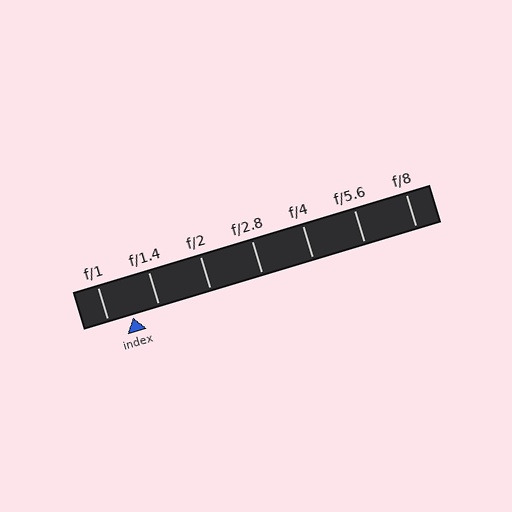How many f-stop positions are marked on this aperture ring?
There are 7 f-stop positions marked.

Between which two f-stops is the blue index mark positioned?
The index mark is between f/1 and f/1.4.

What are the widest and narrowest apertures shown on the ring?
The widest aperture shown is f/1 and the narrowest is f/8.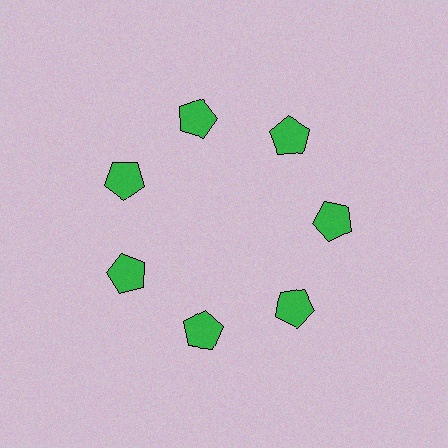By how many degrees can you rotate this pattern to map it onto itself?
The pattern maps onto itself every 51 degrees of rotation.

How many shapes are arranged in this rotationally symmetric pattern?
There are 7 shapes, arranged in 7 groups of 1.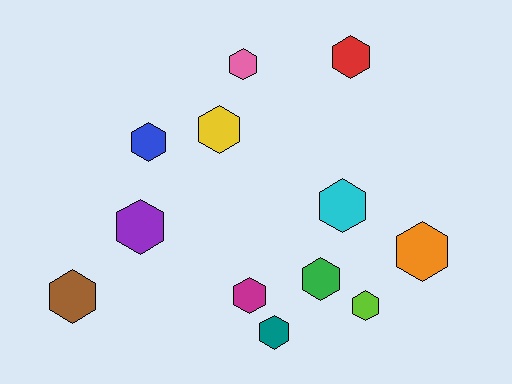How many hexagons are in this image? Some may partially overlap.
There are 12 hexagons.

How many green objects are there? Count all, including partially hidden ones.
There is 1 green object.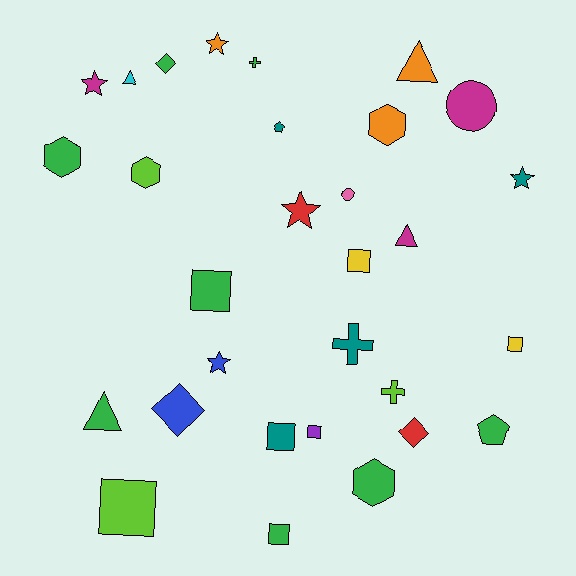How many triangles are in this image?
There are 4 triangles.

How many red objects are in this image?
There are 2 red objects.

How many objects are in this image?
There are 30 objects.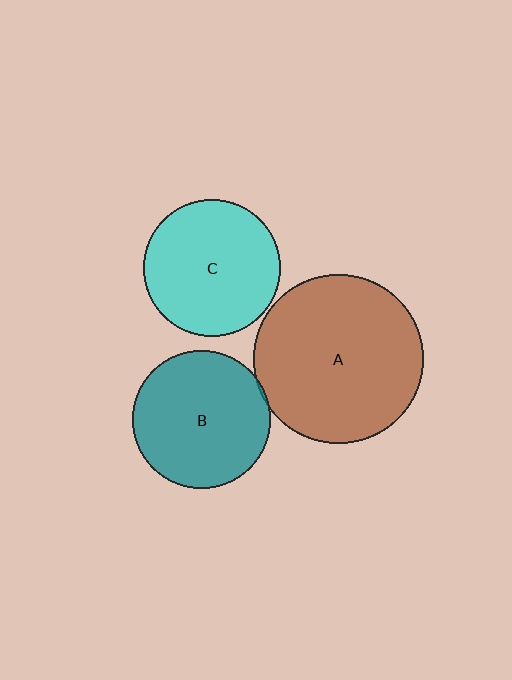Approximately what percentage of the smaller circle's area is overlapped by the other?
Approximately 5%.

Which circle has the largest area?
Circle A (brown).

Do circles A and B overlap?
Yes.